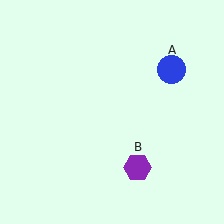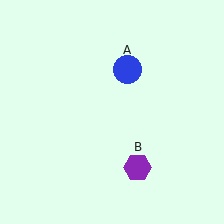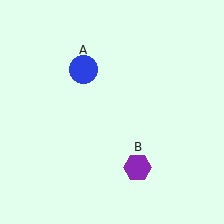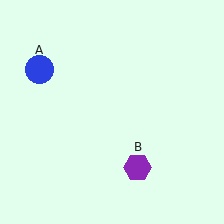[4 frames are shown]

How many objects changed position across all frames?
1 object changed position: blue circle (object A).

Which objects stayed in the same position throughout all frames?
Purple hexagon (object B) remained stationary.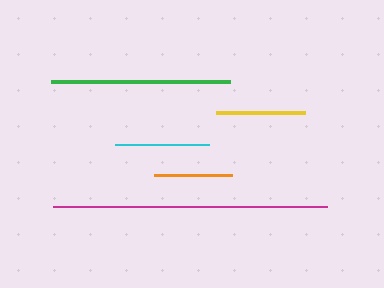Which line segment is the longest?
The magenta line is the longest at approximately 275 pixels.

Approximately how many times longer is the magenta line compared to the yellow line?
The magenta line is approximately 3.1 times the length of the yellow line.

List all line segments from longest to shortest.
From longest to shortest: magenta, green, cyan, yellow, orange.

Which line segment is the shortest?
The orange line is the shortest at approximately 78 pixels.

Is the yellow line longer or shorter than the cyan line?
The cyan line is longer than the yellow line.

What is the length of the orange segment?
The orange segment is approximately 78 pixels long.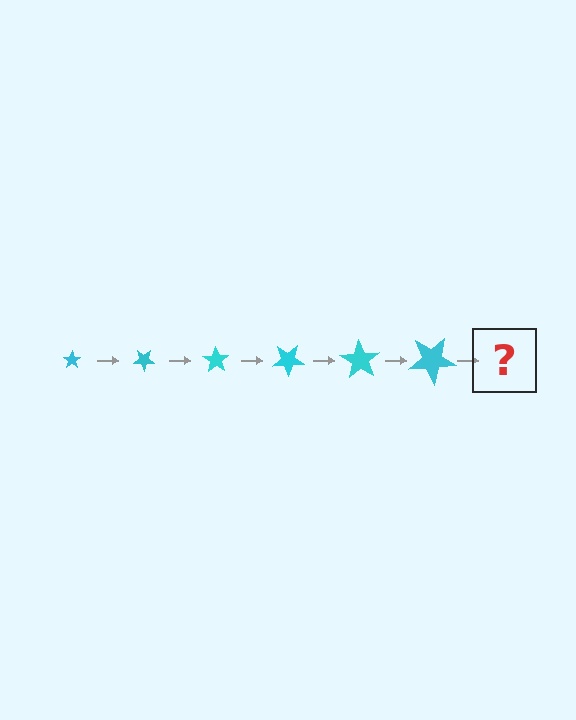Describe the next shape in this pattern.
It should be a star, larger than the previous one and rotated 210 degrees from the start.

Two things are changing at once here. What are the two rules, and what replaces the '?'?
The two rules are that the star grows larger each step and it rotates 35 degrees each step. The '?' should be a star, larger than the previous one and rotated 210 degrees from the start.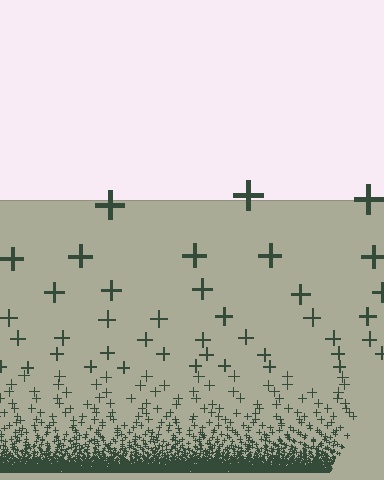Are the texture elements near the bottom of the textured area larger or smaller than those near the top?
Smaller. The gradient is inverted — elements near the bottom are smaller and denser.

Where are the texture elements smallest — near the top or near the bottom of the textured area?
Near the bottom.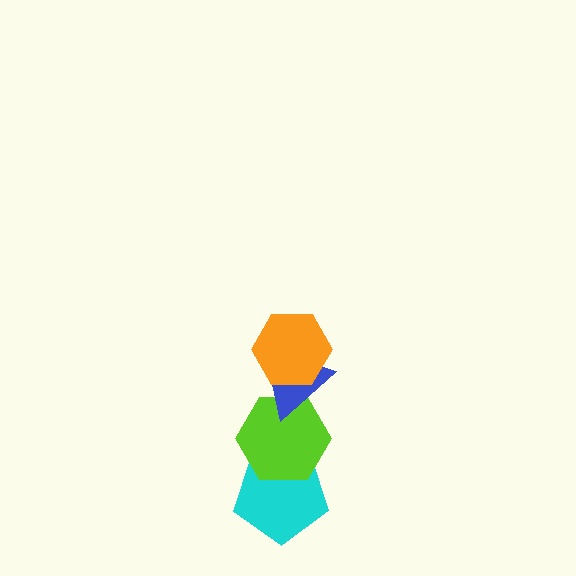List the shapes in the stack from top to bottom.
From top to bottom: the orange hexagon, the blue triangle, the lime hexagon, the cyan pentagon.